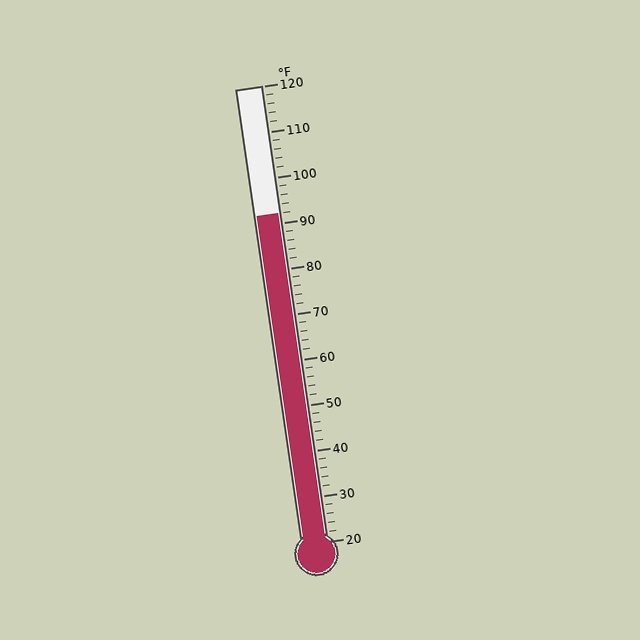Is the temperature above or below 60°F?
The temperature is above 60°F.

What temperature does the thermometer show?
The thermometer shows approximately 92°F.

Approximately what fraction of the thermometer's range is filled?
The thermometer is filled to approximately 70% of its range.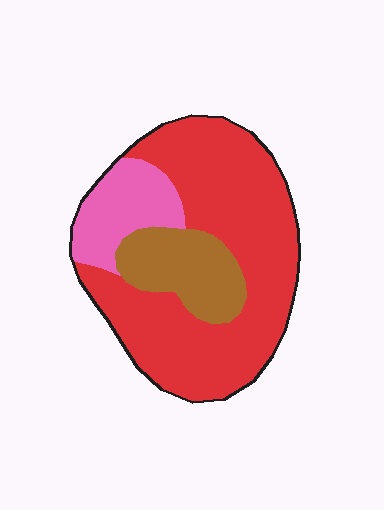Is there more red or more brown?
Red.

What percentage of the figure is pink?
Pink covers 16% of the figure.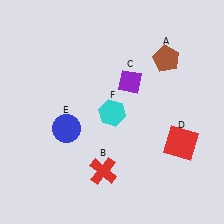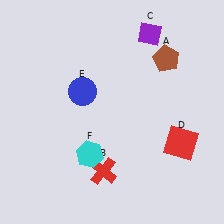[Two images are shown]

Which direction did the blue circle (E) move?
The blue circle (E) moved up.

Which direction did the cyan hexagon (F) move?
The cyan hexagon (F) moved down.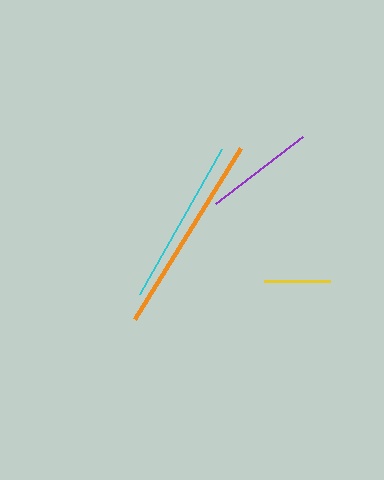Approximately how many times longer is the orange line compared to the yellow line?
The orange line is approximately 3.0 times the length of the yellow line.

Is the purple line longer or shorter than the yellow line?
The purple line is longer than the yellow line.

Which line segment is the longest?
The orange line is the longest at approximately 201 pixels.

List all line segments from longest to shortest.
From longest to shortest: orange, cyan, purple, yellow.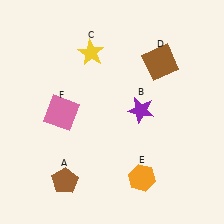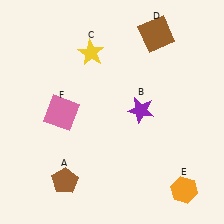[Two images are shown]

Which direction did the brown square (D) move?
The brown square (D) moved up.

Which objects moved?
The objects that moved are: the brown square (D), the orange hexagon (E).